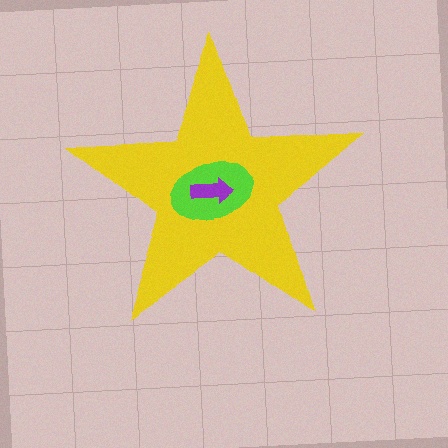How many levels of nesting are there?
3.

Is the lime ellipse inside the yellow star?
Yes.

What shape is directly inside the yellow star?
The lime ellipse.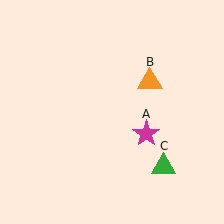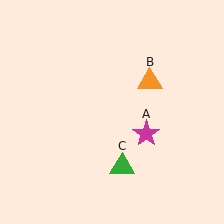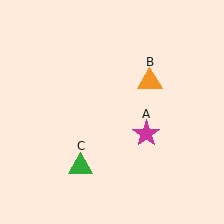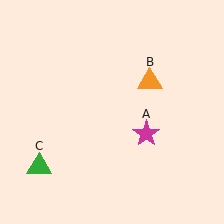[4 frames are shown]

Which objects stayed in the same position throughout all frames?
Magenta star (object A) and orange triangle (object B) remained stationary.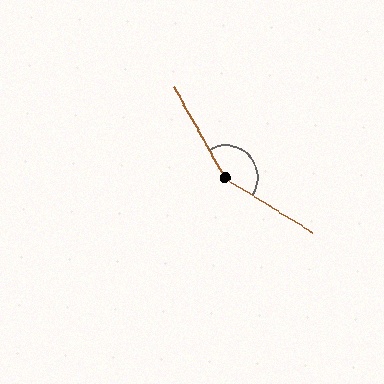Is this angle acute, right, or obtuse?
It is obtuse.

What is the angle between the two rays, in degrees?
Approximately 152 degrees.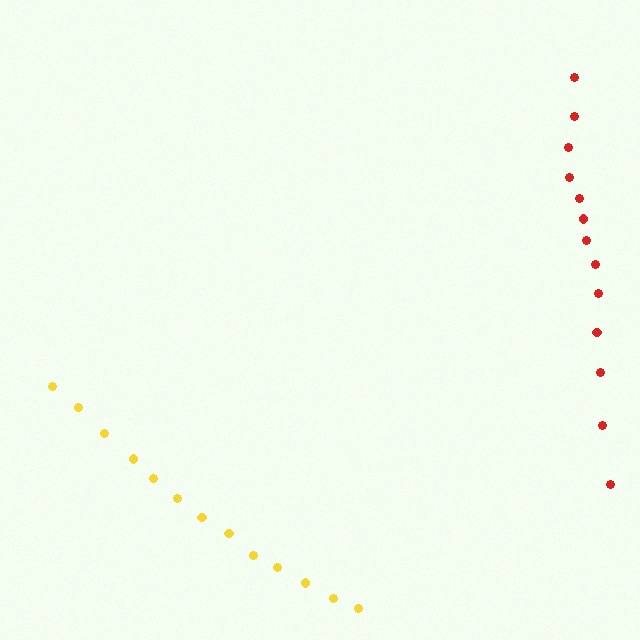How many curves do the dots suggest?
There are 2 distinct paths.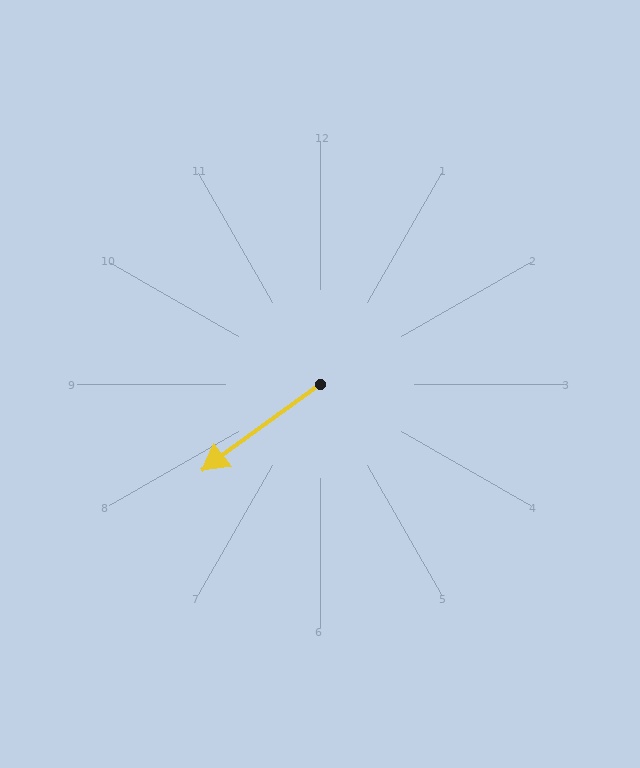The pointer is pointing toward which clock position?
Roughly 8 o'clock.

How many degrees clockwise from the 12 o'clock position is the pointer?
Approximately 234 degrees.